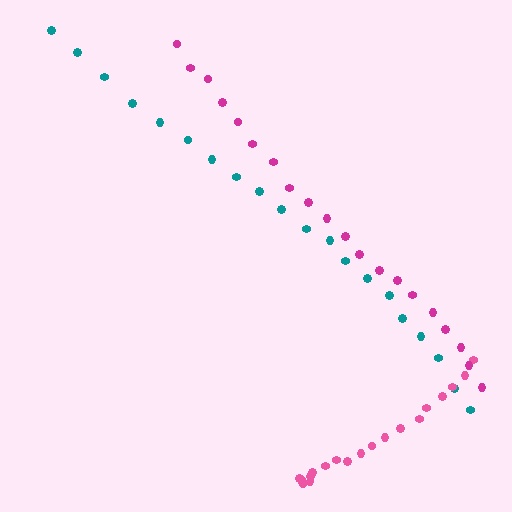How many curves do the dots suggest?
There are 3 distinct paths.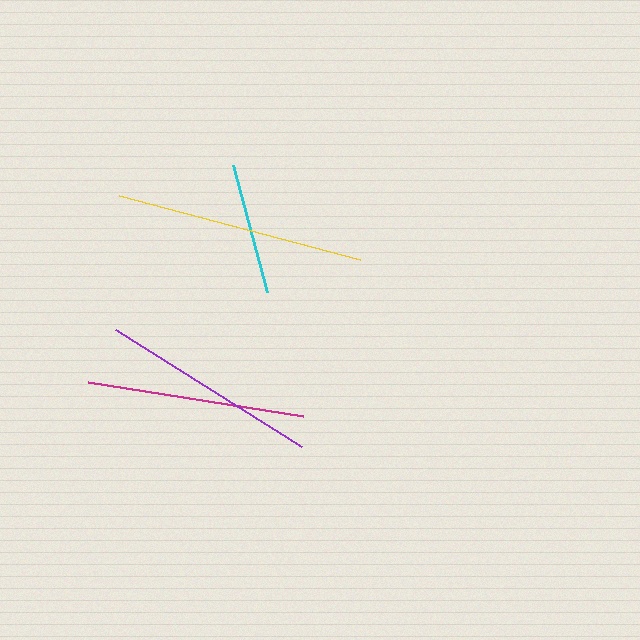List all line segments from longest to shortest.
From longest to shortest: yellow, purple, magenta, cyan.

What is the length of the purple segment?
The purple segment is approximately 220 pixels long.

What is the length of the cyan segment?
The cyan segment is approximately 132 pixels long.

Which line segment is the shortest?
The cyan line is the shortest at approximately 132 pixels.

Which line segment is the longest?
The yellow line is the longest at approximately 249 pixels.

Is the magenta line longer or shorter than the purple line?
The purple line is longer than the magenta line.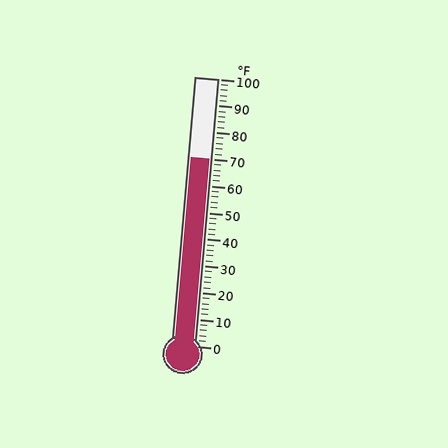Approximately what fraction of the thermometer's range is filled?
The thermometer is filled to approximately 70% of its range.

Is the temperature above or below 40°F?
The temperature is above 40°F.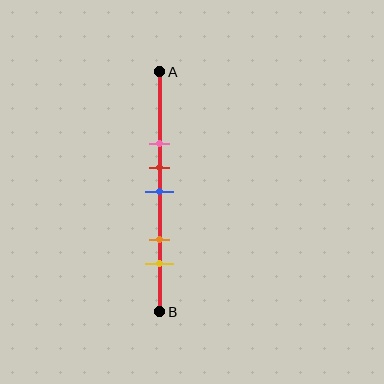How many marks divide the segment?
There are 5 marks dividing the segment.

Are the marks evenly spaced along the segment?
No, the marks are not evenly spaced.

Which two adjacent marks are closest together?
The red and blue marks are the closest adjacent pair.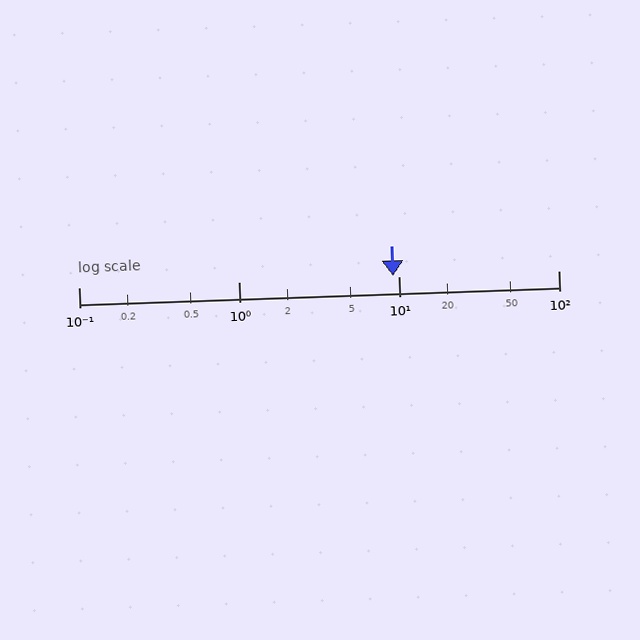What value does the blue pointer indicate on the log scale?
The pointer indicates approximately 9.2.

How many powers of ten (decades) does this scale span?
The scale spans 3 decades, from 0.1 to 100.